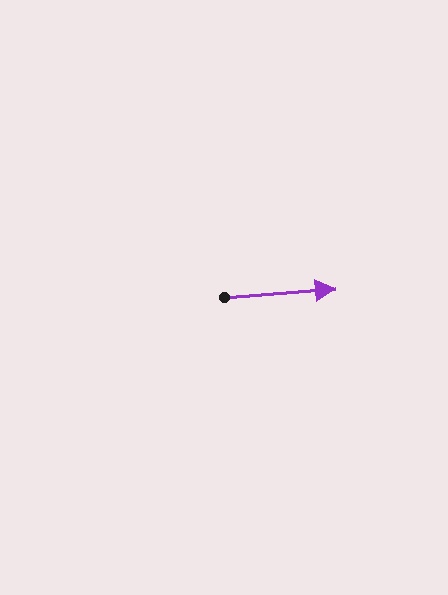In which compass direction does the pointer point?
East.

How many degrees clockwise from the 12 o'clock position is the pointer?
Approximately 86 degrees.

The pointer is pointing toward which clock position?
Roughly 3 o'clock.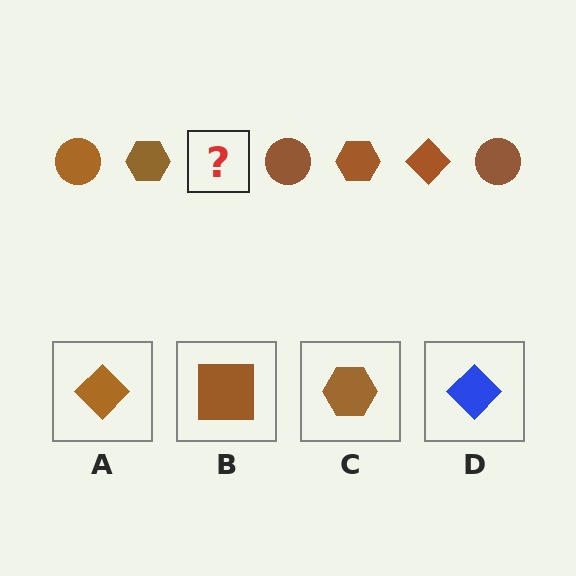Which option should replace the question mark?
Option A.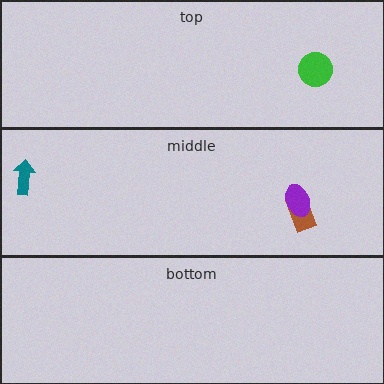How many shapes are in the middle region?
3.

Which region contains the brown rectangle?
The middle region.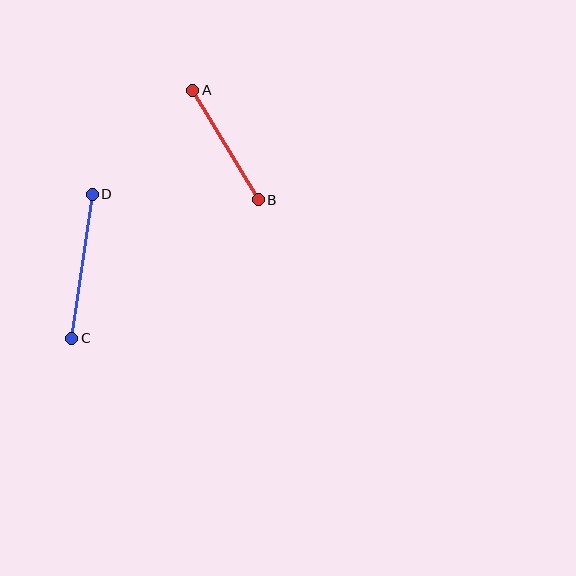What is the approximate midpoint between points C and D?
The midpoint is at approximately (82, 266) pixels.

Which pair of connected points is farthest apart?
Points C and D are farthest apart.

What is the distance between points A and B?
The distance is approximately 128 pixels.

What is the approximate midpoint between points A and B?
The midpoint is at approximately (225, 145) pixels.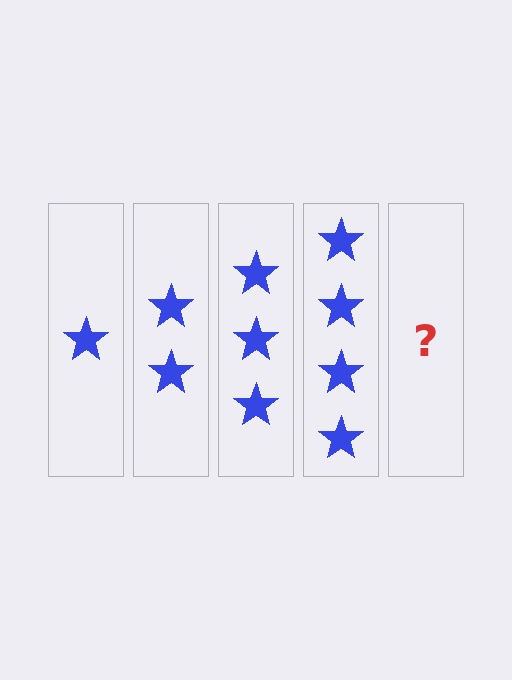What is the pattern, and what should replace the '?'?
The pattern is that each step adds one more star. The '?' should be 5 stars.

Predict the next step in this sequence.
The next step is 5 stars.